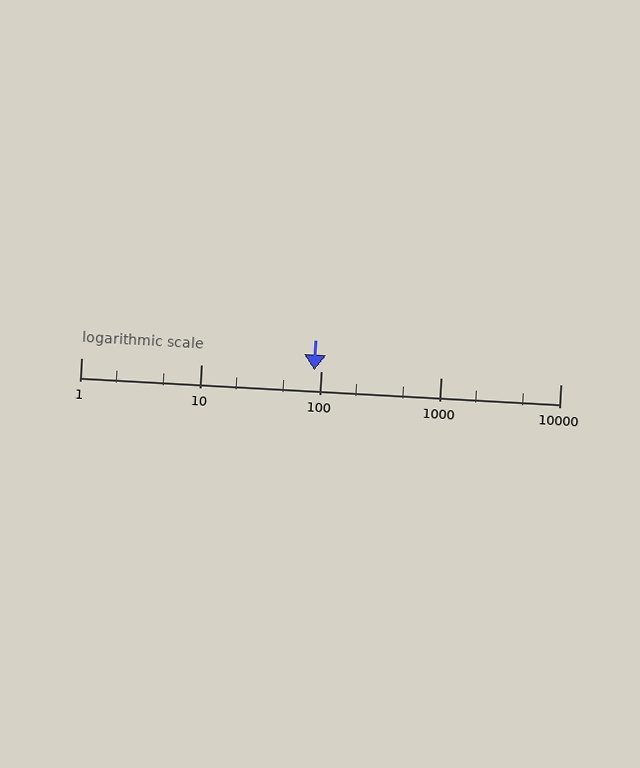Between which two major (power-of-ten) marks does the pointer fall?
The pointer is between 10 and 100.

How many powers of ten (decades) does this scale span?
The scale spans 4 decades, from 1 to 10000.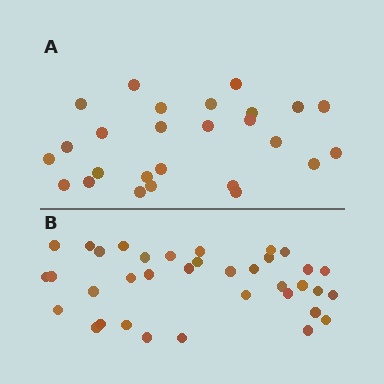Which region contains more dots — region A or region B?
Region B (the bottom region) has more dots.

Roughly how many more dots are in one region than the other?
Region B has roughly 10 or so more dots than region A.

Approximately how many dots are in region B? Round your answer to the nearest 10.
About 40 dots. (The exact count is 36, which rounds to 40.)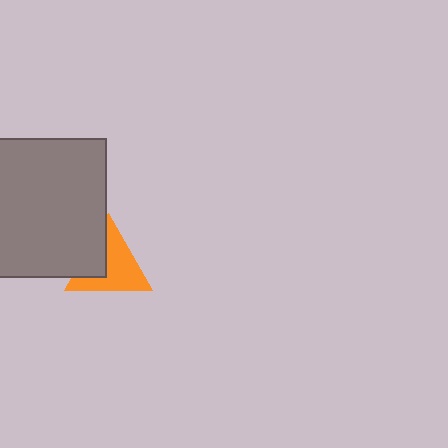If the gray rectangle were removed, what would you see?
You would see the complete orange triangle.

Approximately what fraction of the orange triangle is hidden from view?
Roughly 32% of the orange triangle is hidden behind the gray rectangle.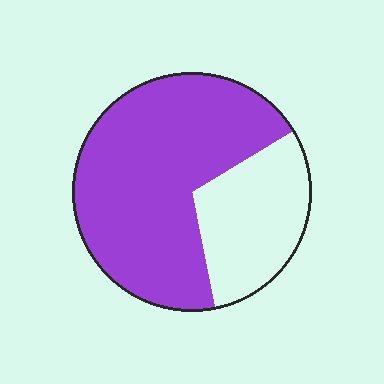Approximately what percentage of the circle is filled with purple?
Approximately 70%.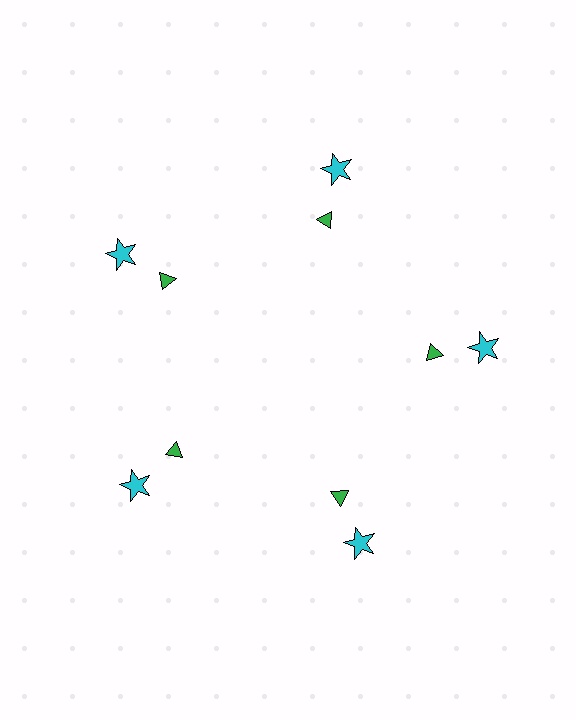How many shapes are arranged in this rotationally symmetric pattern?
There are 10 shapes, arranged in 5 groups of 2.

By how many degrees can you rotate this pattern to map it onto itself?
The pattern maps onto itself every 72 degrees of rotation.